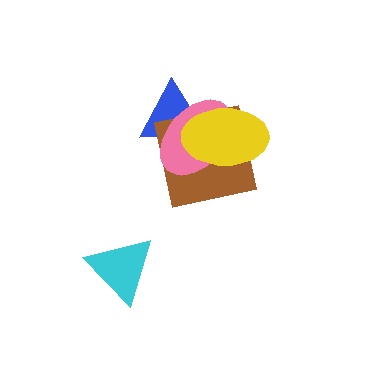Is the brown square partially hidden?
Yes, it is partially covered by another shape.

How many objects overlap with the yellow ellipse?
3 objects overlap with the yellow ellipse.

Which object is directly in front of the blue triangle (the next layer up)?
The brown square is directly in front of the blue triangle.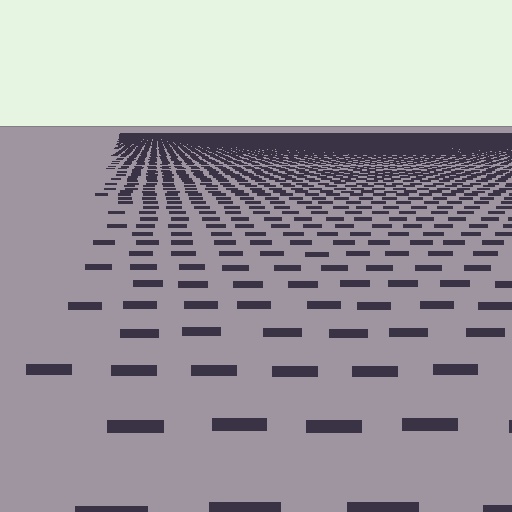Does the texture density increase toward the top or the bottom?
Density increases toward the top.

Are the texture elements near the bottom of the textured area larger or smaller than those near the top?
Larger. Near the bottom, elements are closer to the viewer and appear at a bigger on-screen size.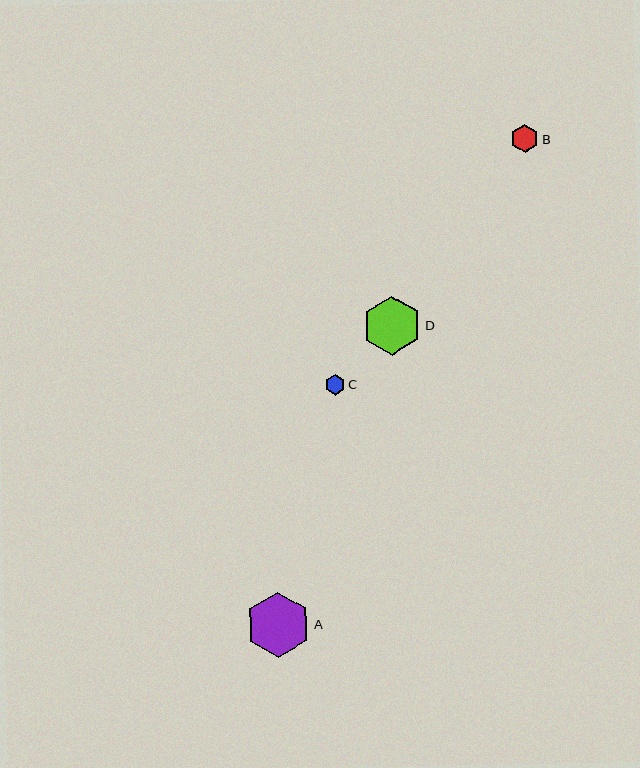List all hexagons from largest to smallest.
From largest to smallest: A, D, B, C.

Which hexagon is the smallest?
Hexagon C is the smallest with a size of approximately 20 pixels.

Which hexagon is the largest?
Hexagon A is the largest with a size of approximately 65 pixels.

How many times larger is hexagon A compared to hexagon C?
Hexagon A is approximately 3.2 times the size of hexagon C.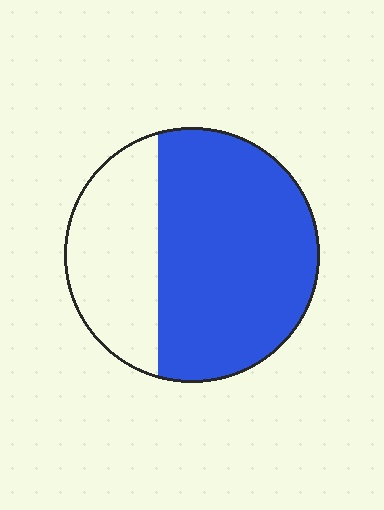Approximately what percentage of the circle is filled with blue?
Approximately 65%.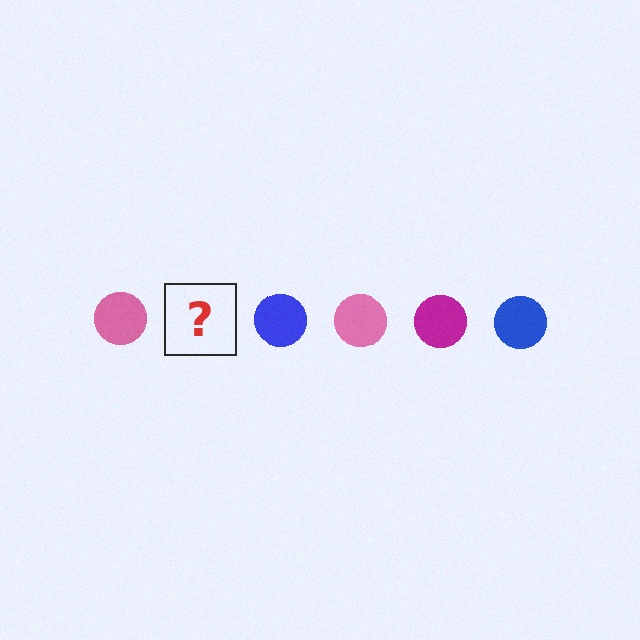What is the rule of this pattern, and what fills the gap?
The rule is that the pattern cycles through pink, magenta, blue circles. The gap should be filled with a magenta circle.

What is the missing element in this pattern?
The missing element is a magenta circle.